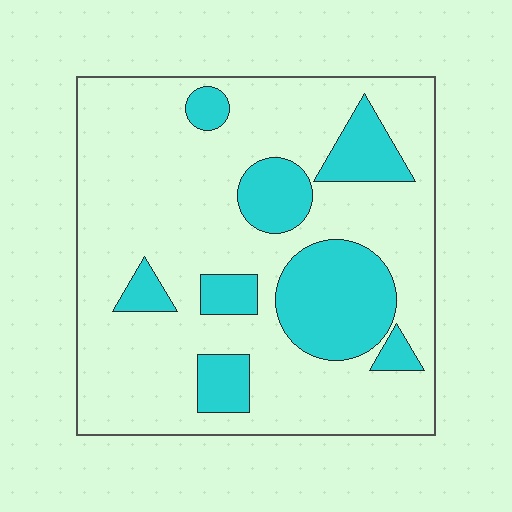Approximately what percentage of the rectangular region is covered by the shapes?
Approximately 25%.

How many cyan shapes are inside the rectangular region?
8.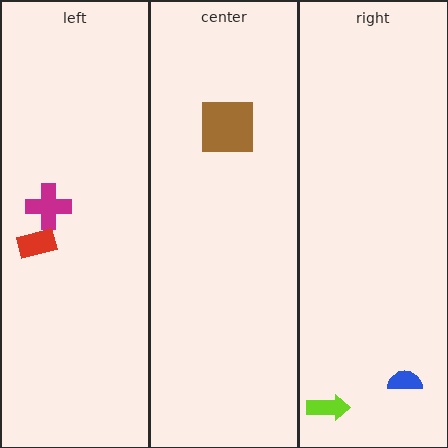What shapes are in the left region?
The magenta cross, the red rectangle.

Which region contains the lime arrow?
The right region.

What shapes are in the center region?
The brown square.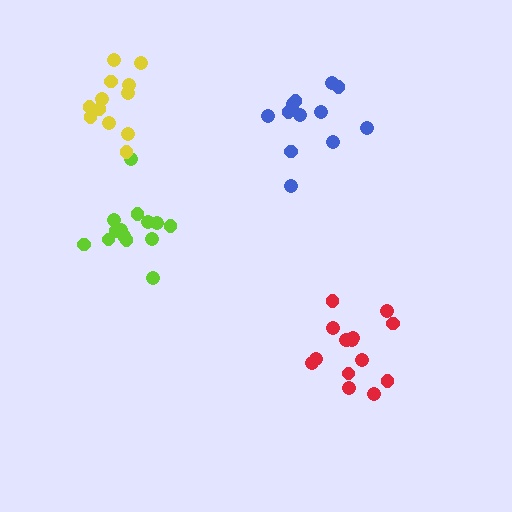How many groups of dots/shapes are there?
There are 4 groups.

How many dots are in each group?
Group 1: 14 dots, Group 2: 12 dots, Group 3: 15 dots, Group 4: 12 dots (53 total).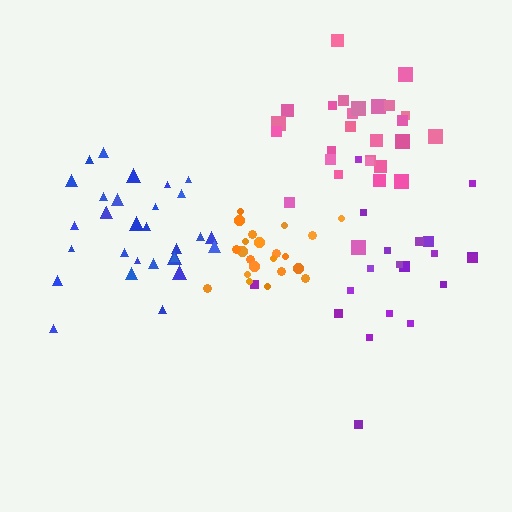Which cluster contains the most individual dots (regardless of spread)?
Blue (30).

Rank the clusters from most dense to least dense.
orange, pink, blue, purple.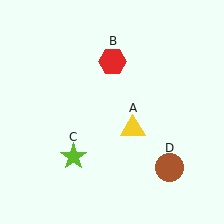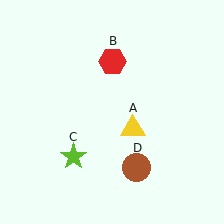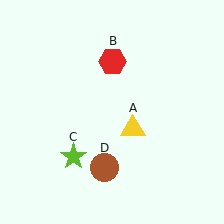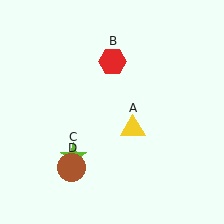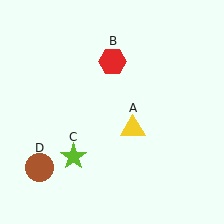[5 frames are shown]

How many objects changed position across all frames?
1 object changed position: brown circle (object D).